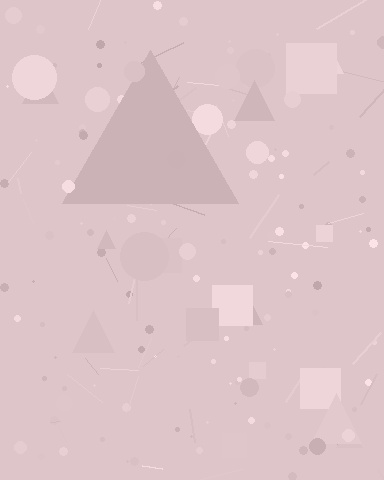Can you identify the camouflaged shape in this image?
The camouflaged shape is a triangle.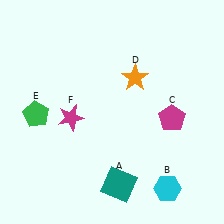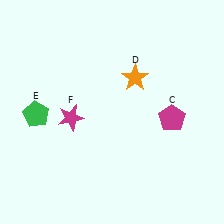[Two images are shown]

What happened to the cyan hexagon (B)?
The cyan hexagon (B) was removed in Image 2. It was in the bottom-right area of Image 1.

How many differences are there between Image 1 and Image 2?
There are 2 differences between the two images.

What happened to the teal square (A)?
The teal square (A) was removed in Image 2. It was in the bottom-right area of Image 1.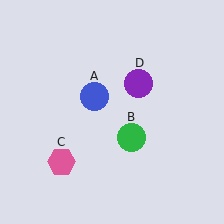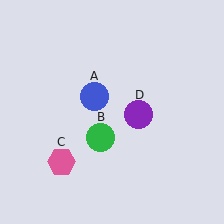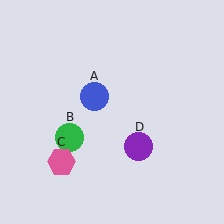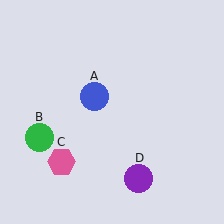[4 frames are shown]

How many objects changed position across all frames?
2 objects changed position: green circle (object B), purple circle (object D).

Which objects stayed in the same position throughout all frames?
Blue circle (object A) and pink hexagon (object C) remained stationary.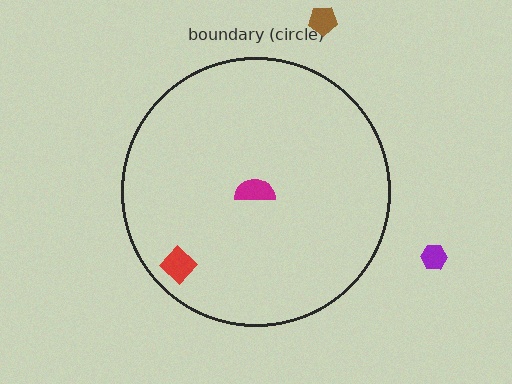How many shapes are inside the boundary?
2 inside, 2 outside.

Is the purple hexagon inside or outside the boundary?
Outside.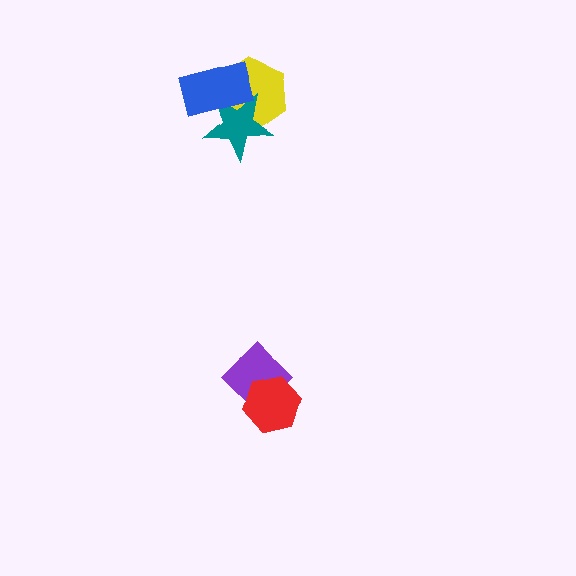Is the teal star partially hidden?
Yes, it is partially covered by another shape.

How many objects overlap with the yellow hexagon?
2 objects overlap with the yellow hexagon.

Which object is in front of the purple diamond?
The red hexagon is in front of the purple diamond.